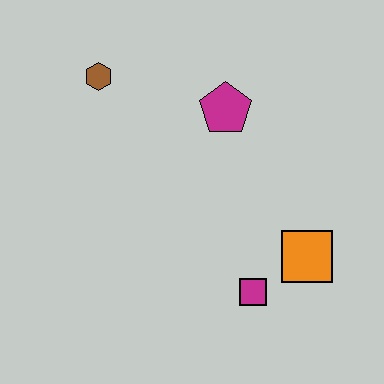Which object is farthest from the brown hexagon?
The orange square is farthest from the brown hexagon.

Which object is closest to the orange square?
The magenta square is closest to the orange square.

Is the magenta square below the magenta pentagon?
Yes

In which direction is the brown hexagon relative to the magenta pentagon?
The brown hexagon is to the left of the magenta pentagon.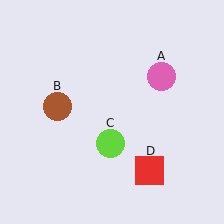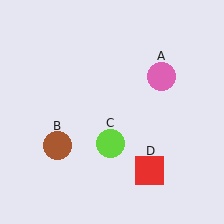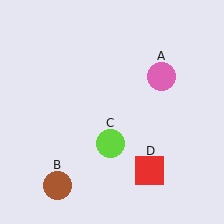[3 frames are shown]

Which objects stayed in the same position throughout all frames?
Pink circle (object A) and lime circle (object C) and red square (object D) remained stationary.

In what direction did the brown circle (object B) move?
The brown circle (object B) moved down.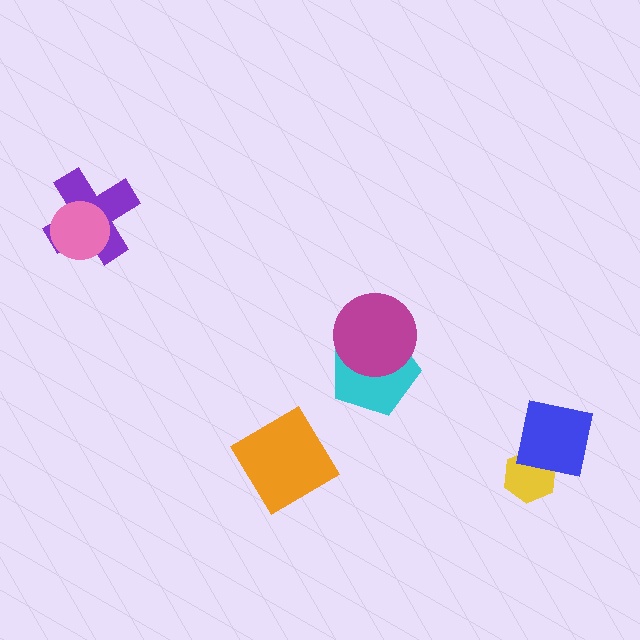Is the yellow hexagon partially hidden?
Yes, it is partially covered by another shape.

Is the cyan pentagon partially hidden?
Yes, it is partially covered by another shape.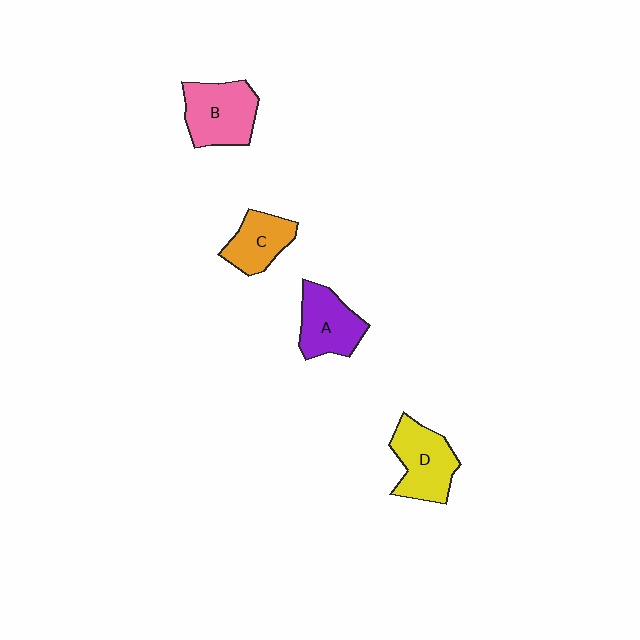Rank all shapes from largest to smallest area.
From largest to smallest: B (pink), D (yellow), A (purple), C (orange).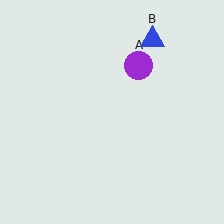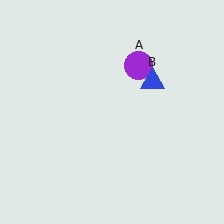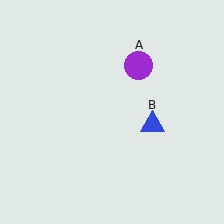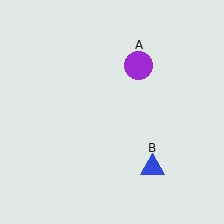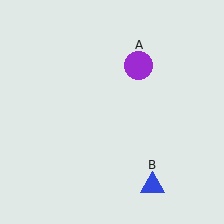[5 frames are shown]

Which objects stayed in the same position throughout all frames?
Purple circle (object A) remained stationary.